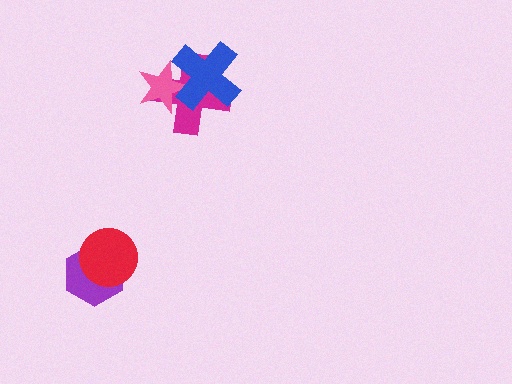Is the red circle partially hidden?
No, no other shape covers it.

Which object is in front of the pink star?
The blue cross is in front of the pink star.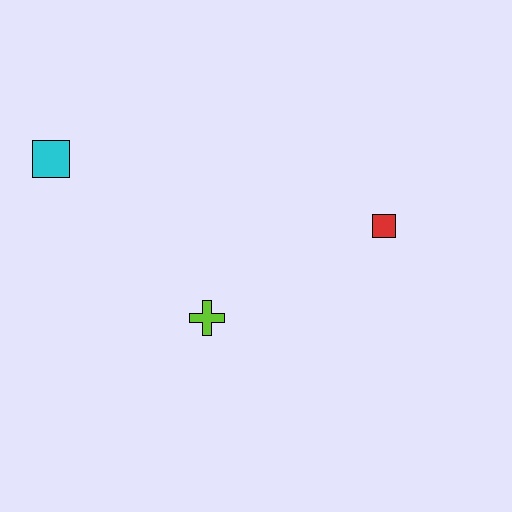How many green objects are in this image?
There are no green objects.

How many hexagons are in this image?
There are no hexagons.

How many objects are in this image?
There are 3 objects.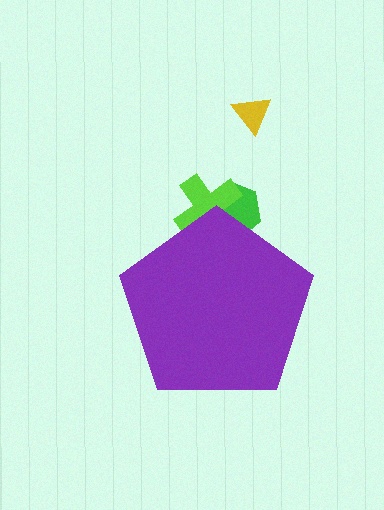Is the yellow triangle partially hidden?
No, the yellow triangle is fully visible.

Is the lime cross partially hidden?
Yes, the lime cross is partially hidden behind the purple pentagon.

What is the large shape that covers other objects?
A purple pentagon.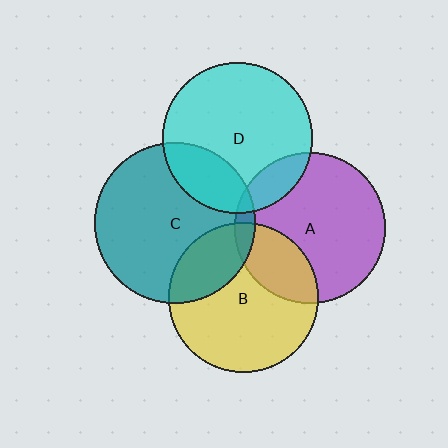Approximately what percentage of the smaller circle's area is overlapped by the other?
Approximately 25%.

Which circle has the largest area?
Circle C (teal).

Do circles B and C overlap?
Yes.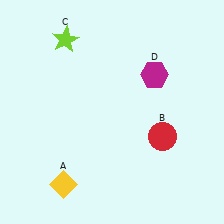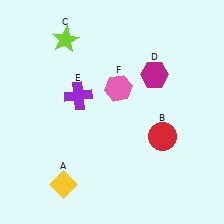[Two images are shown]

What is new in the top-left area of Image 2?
A purple cross (E) was added in the top-left area of Image 2.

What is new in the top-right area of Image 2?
A pink hexagon (F) was added in the top-right area of Image 2.